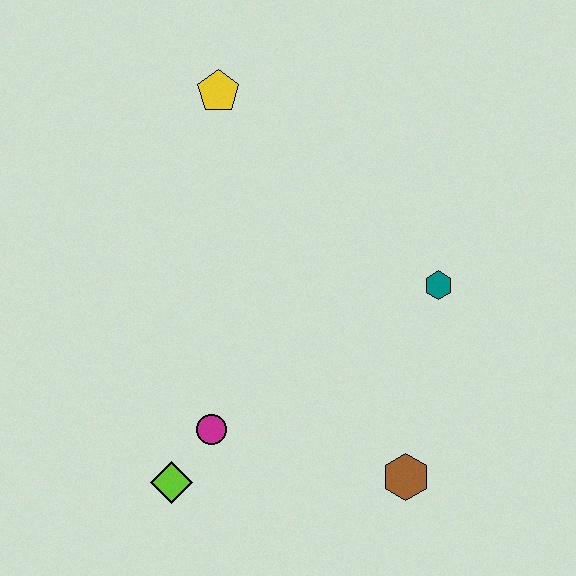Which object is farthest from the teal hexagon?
The lime diamond is farthest from the teal hexagon.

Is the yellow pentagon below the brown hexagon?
No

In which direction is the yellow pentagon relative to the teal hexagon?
The yellow pentagon is to the left of the teal hexagon.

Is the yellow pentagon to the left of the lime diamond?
No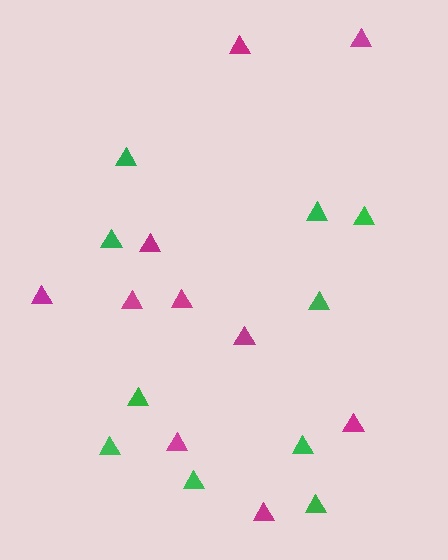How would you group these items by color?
There are 2 groups: one group of green triangles (10) and one group of magenta triangles (10).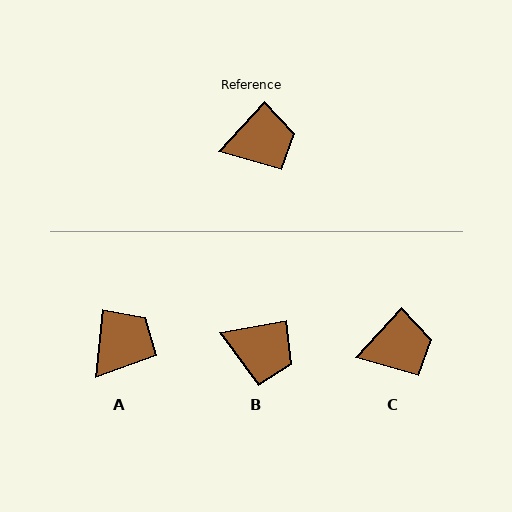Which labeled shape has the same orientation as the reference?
C.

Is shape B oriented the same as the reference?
No, it is off by about 37 degrees.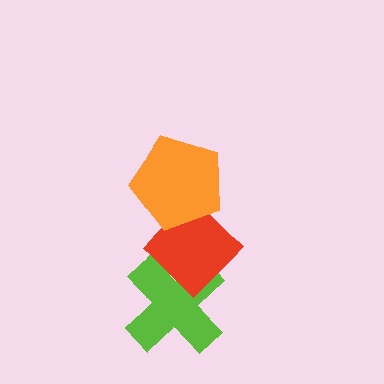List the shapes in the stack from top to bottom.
From top to bottom: the orange pentagon, the red diamond, the lime cross.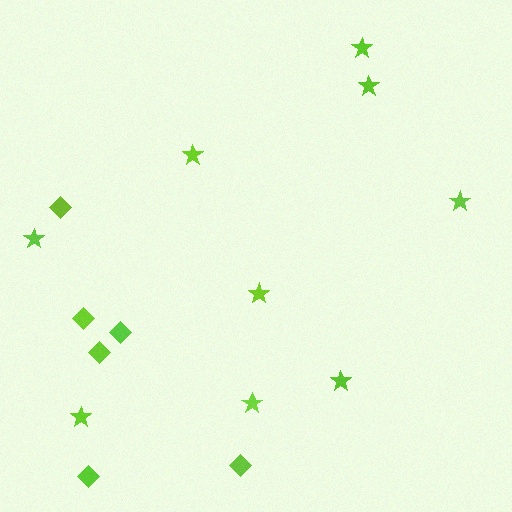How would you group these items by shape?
There are 2 groups: one group of diamonds (6) and one group of stars (9).